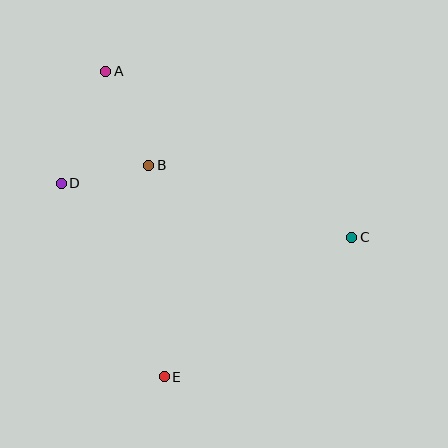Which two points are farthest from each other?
Points A and E are farthest from each other.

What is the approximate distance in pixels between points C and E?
The distance between C and E is approximately 234 pixels.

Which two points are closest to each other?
Points B and D are closest to each other.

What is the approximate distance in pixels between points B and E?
The distance between B and E is approximately 212 pixels.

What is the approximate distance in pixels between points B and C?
The distance between B and C is approximately 215 pixels.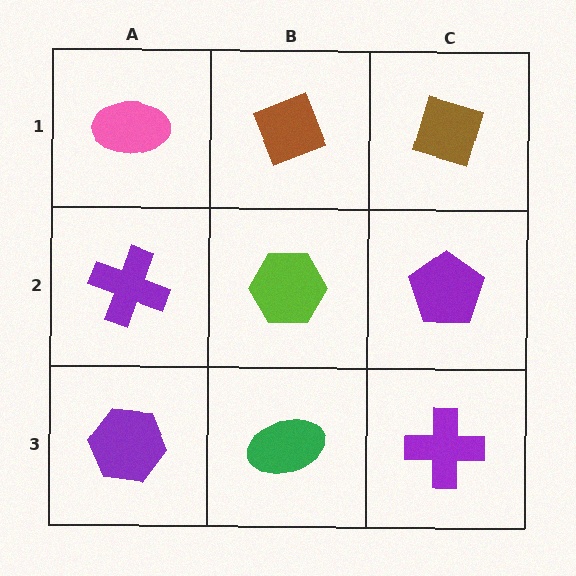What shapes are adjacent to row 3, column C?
A purple pentagon (row 2, column C), a green ellipse (row 3, column B).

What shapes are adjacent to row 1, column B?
A lime hexagon (row 2, column B), a pink ellipse (row 1, column A), a brown diamond (row 1, column C).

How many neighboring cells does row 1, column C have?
2.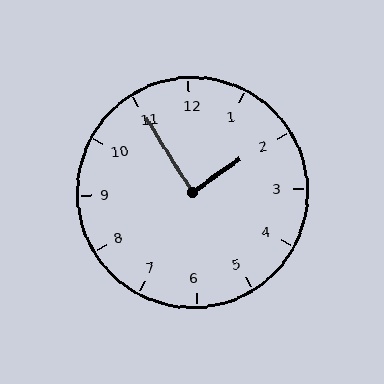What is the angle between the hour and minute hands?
Approximately 88 degrees.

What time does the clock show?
1:55.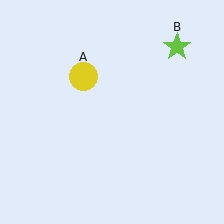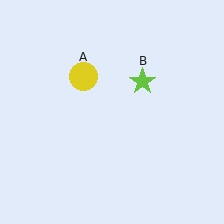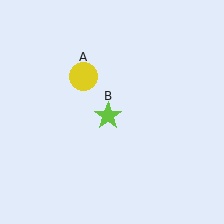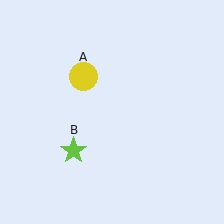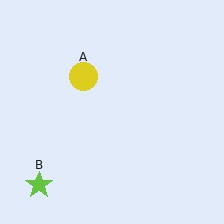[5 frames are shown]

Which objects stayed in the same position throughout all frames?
Yellow circle (object A) remained stationary.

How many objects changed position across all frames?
1 object changed position: lime star (object B).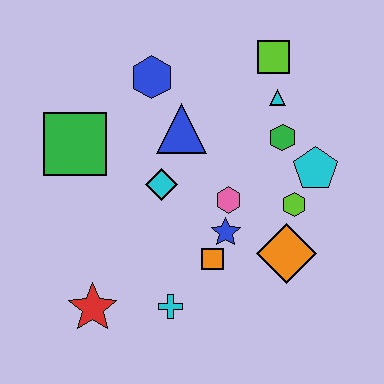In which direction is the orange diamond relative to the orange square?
The orange diamond is to the right of the orange square.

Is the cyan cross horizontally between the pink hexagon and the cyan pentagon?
No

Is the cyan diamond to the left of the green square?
No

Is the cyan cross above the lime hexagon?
No